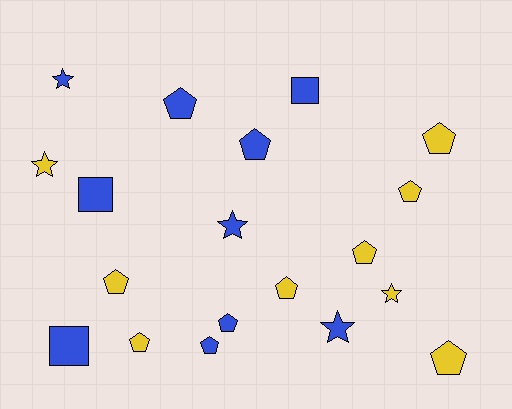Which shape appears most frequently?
Pentagon, with 11 objects.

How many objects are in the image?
There are 19 objects.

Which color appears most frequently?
Blue, with 10 objects.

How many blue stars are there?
There are 3 blue stars.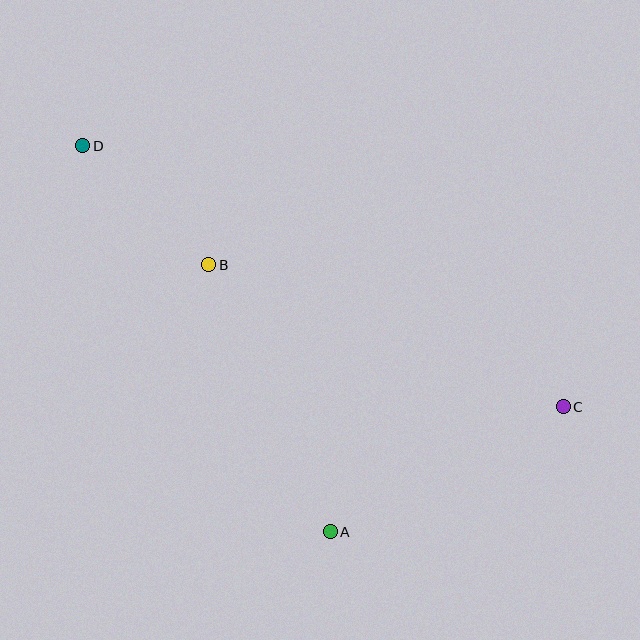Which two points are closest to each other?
Points B and D are closest to each other.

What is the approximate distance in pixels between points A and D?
The distance between A and D is approximately 458 pixels.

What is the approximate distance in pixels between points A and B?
The distance between A and B is approximately 293 pixels.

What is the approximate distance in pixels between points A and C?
The distance between A and C is approximately 265 pixels.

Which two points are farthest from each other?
Points C and D are farthest from each other.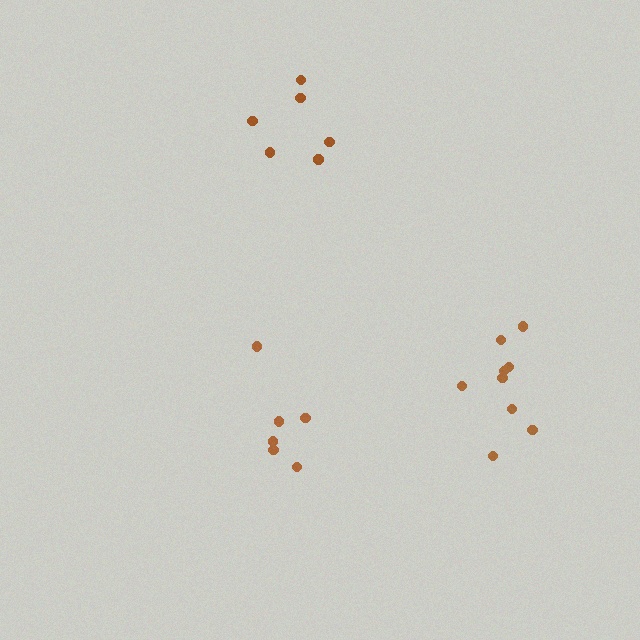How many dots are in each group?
Group 1: 6 dots, Group 2: 6 dots, Group 3: 9 dots (21 total).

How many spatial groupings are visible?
There are 3 spatial groupings.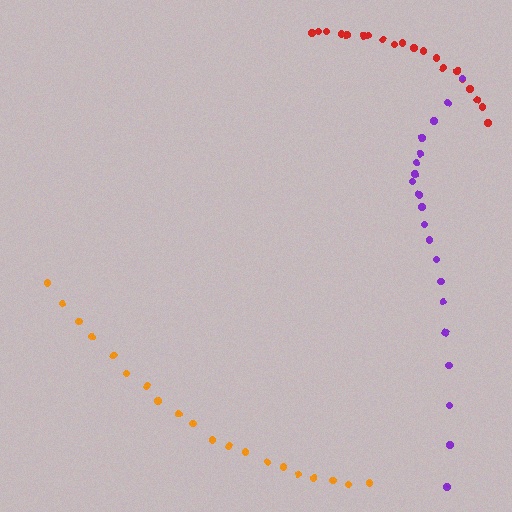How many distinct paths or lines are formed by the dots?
There are 3 distinct paths.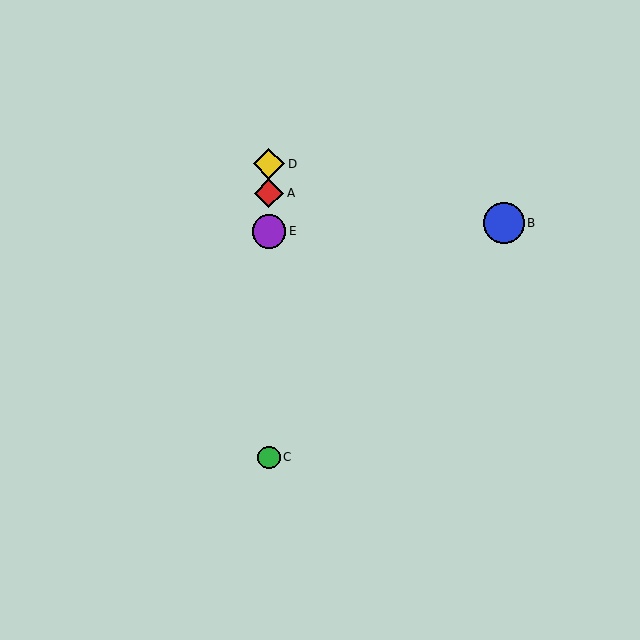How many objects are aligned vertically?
4 objects (A, C, D, E) are aligned vertically.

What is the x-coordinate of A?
Object A is at x≈269.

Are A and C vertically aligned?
Yes, both are at x≈269.